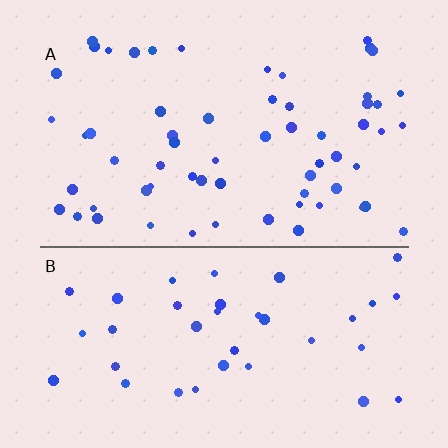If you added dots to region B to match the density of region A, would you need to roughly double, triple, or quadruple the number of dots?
Approximately double.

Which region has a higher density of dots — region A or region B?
A (the top).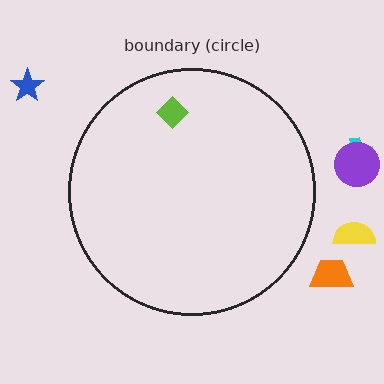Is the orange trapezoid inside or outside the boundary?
Outside.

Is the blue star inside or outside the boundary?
Outside.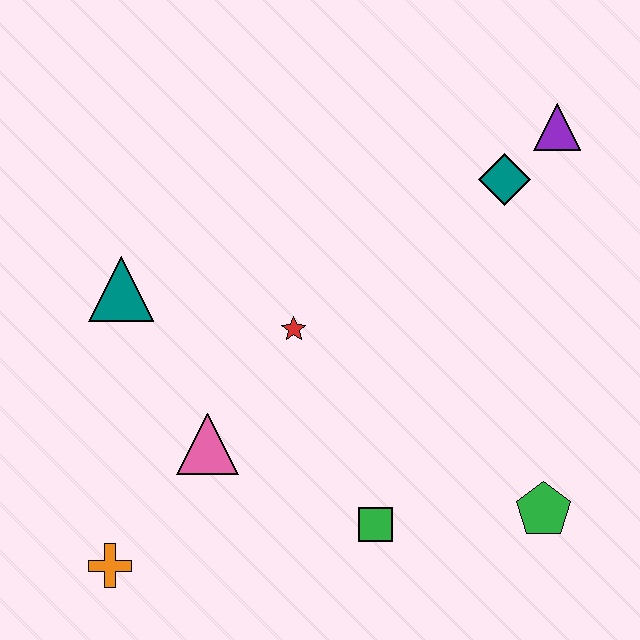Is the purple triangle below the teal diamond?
No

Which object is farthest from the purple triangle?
The orange cross is farthest from the purple triangle.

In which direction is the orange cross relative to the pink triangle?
The orange cross is below the pink triangle.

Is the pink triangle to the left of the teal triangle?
No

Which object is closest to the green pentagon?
The green square is closest to the green pentagon.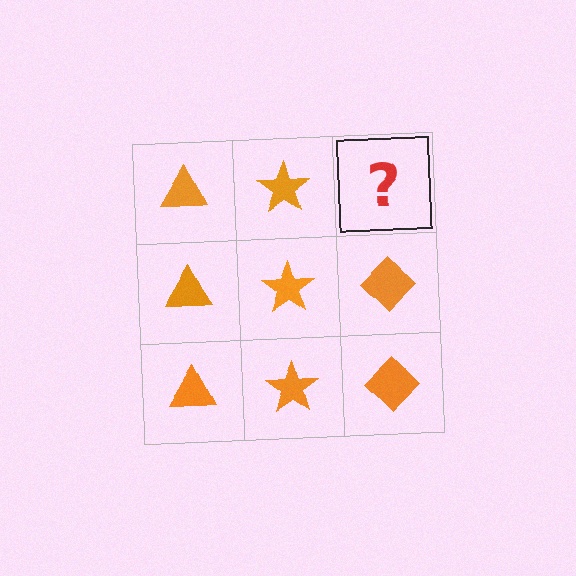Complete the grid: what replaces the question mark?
The question mark should be replaced with an orange diamond.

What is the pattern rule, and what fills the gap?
The rule is that each column has a consistent shape. The gap should be filled with an orange diamond.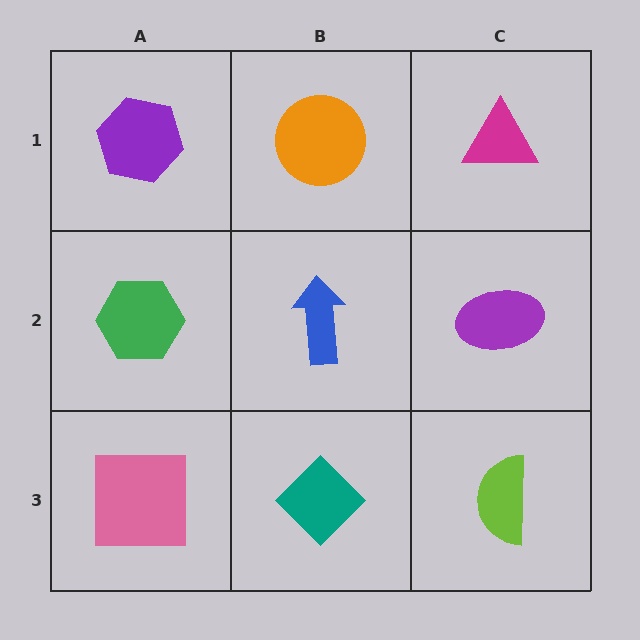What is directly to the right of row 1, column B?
A magenta triangle.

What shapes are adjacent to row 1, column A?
A green hexagon (row 2, column A), an orange circle (row 1, column B).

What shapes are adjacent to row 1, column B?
A blue arrow (row 2, column B), a purple hexagon (row 1, column A), a magenta triangle (row 1, column C).